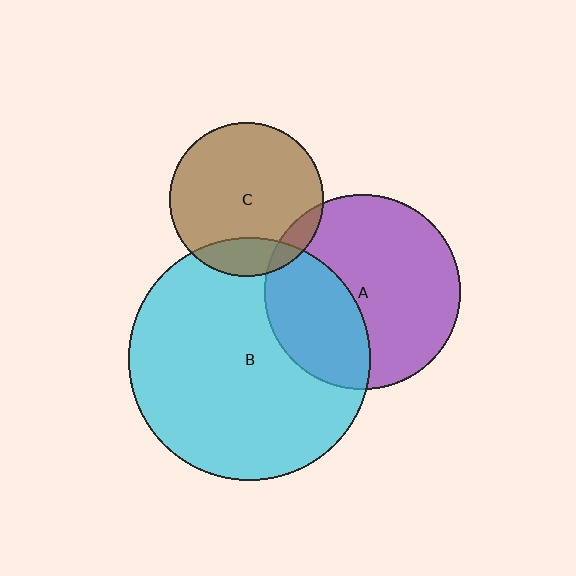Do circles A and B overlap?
Yes.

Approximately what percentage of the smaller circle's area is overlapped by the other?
Approximately 35%.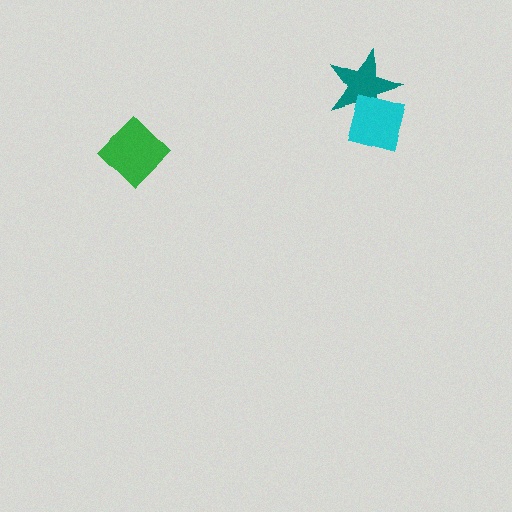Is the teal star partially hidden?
Yes, it is partially covered by another shape.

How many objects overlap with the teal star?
1 object overlaps with the teal star.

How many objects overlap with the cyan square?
1 object overlaps with the cyan square.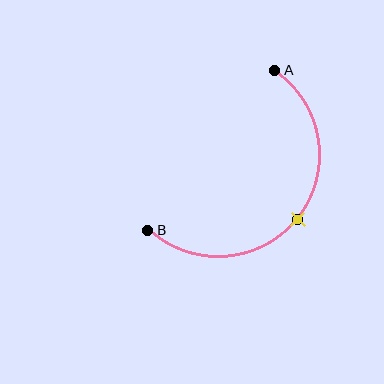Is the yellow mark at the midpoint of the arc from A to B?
Yes. The yellow mark lies on the arc at equal arc-length from both A and B — it is the arc midpoint.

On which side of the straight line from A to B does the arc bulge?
The arc bulges below and to the right of the straight line connecting A and B.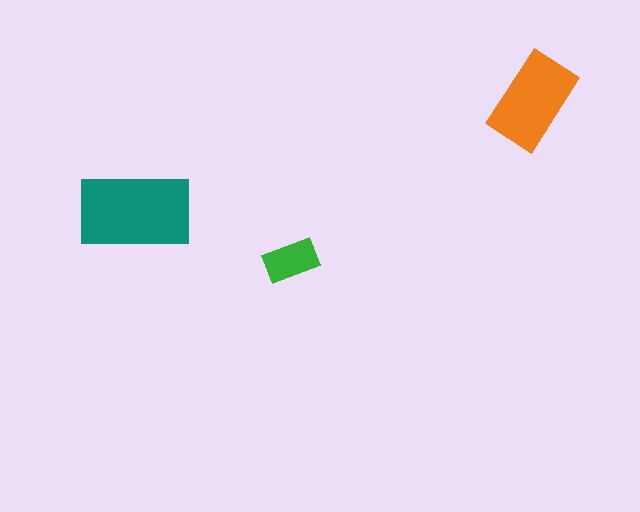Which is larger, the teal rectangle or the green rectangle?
The teal one.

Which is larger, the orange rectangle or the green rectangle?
The orange one.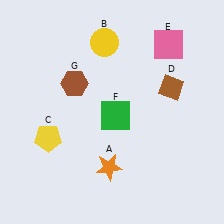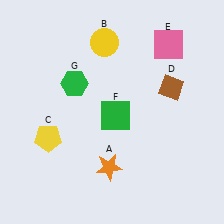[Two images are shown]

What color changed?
The hexagon (G) changed from brown in Image 1 to green in Image 2.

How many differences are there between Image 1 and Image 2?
There is 1 difference between the two images.